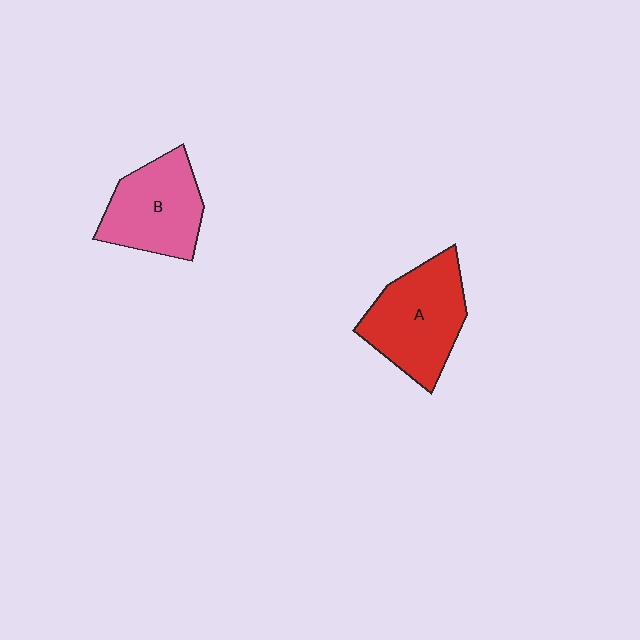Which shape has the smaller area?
Shape B (pink).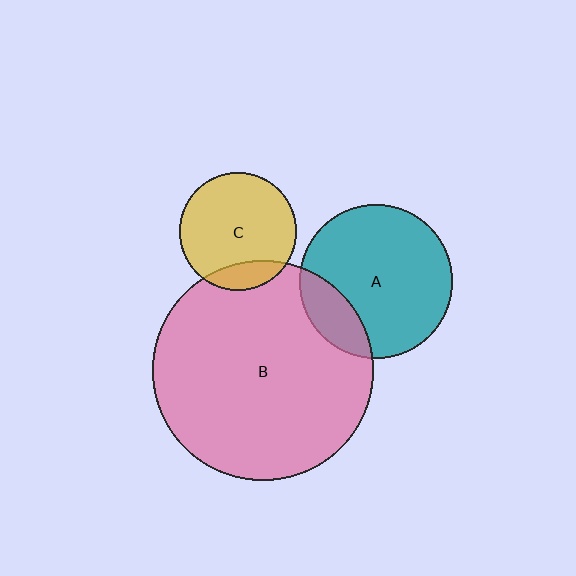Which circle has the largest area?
Circle B (pink).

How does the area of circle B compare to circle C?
Approximately 3.5 times.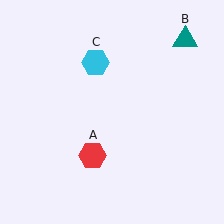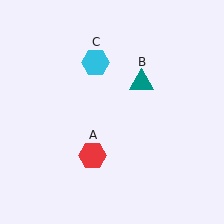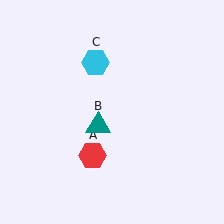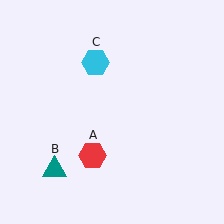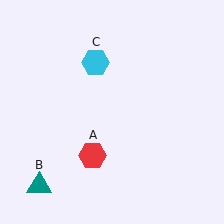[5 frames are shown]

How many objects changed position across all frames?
1 object changed position: teal triangle (object B).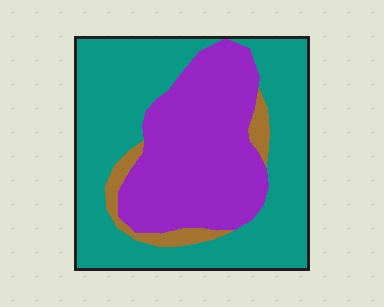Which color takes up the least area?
Brown, at roughly 5%.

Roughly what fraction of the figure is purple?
Purple takes up about three eighths (3/8) of the figure.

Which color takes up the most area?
Teal, at roughly 55%.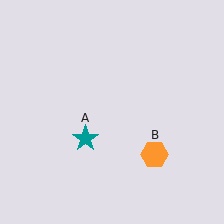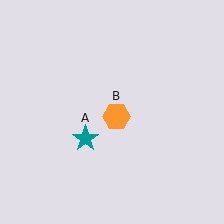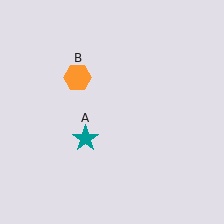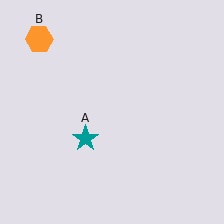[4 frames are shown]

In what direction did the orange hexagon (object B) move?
The orange hexagon (object B) moved up and to the left.